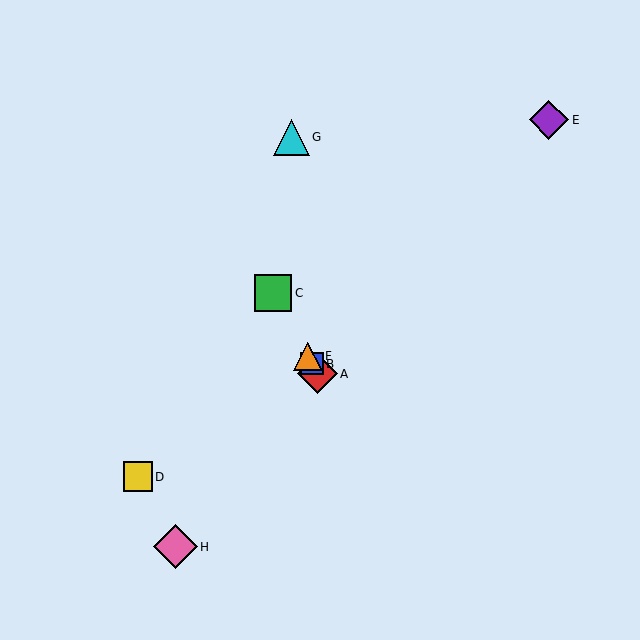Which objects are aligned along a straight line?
Objects A, B, C, F are aligned along a straight line.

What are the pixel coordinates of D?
Object D is at (138, 477).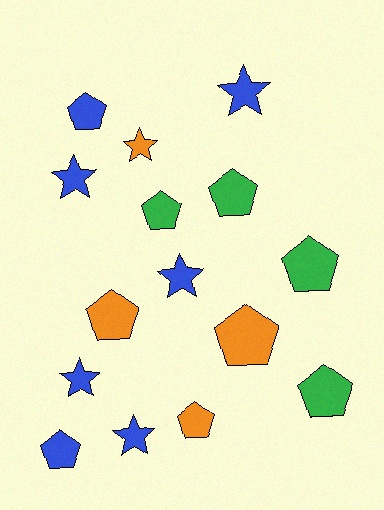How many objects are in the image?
There are 15 objects.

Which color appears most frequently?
Blue, with 7 objects.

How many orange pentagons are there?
There are 3 orange pentagons.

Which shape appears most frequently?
Pentagon, with 9 objects.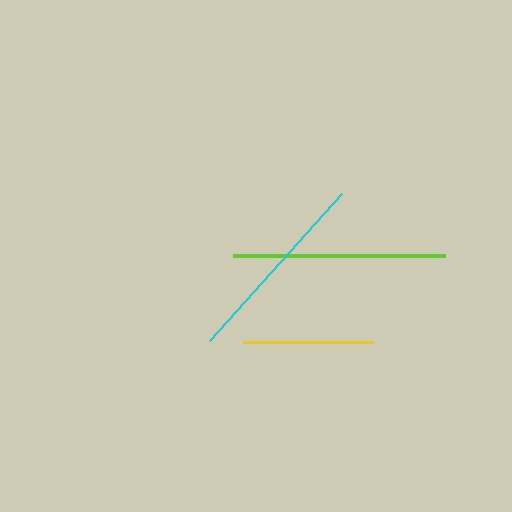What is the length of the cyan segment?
The cyan segment is approximately 197 pixels long.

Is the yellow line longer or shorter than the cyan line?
The cyan line is longer than the yellow line.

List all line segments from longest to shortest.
From longest to shortest: lime, cyan, yellow.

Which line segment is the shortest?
The yellow line is the shortest at approximately 130 pixels.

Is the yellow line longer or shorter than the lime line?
The lime line is longer than the yellow line.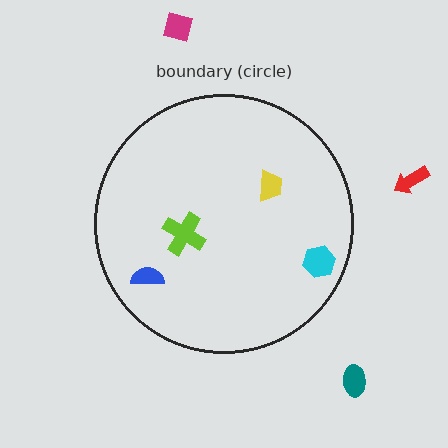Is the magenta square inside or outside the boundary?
Outside.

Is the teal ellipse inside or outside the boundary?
Outside.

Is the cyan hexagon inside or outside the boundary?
Inside.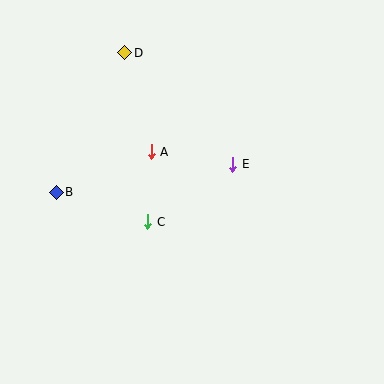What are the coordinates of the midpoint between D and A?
The midpoint between D and A is at (138, 102).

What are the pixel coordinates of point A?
Point A is at (151, 152).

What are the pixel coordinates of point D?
Point D is at (125, 53).